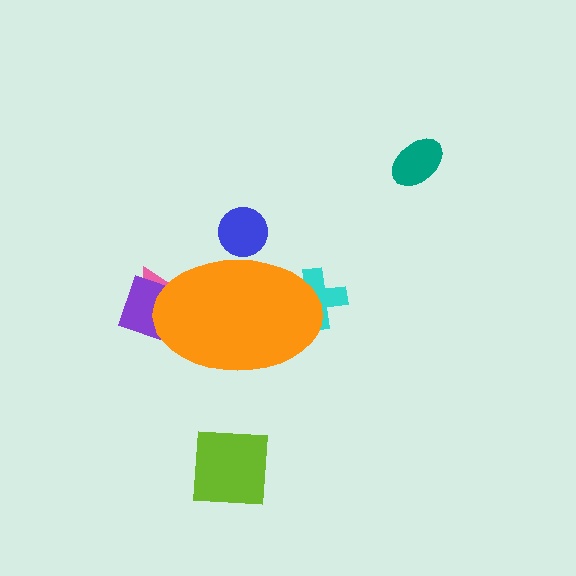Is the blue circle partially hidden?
Yes, the blue circle is partially hidden behind the orange ellipse.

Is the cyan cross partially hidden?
Yes, the cyan cross is partially hidden behind the orange ellipse.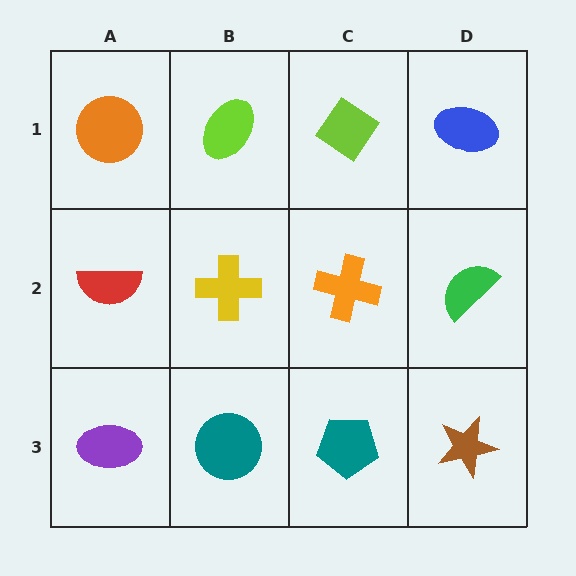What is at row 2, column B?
A yellow cross.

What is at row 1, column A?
An orange circle.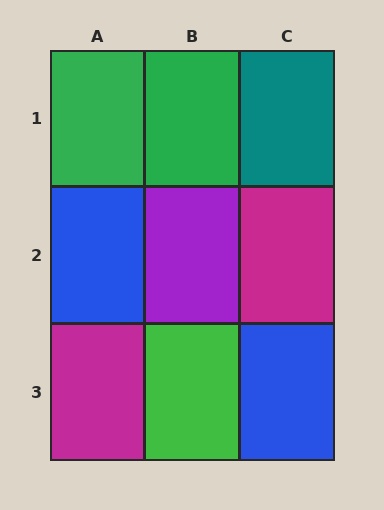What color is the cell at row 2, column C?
Magenta.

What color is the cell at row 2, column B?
Purple.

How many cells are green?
3 cells are green.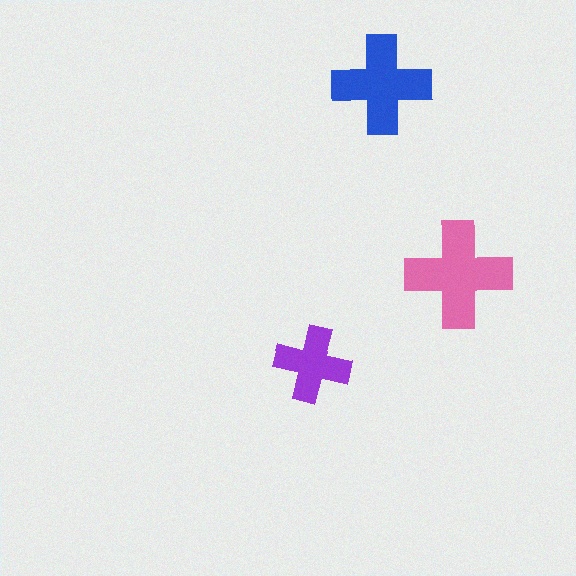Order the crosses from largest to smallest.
the pink one, the blue one, the purple one.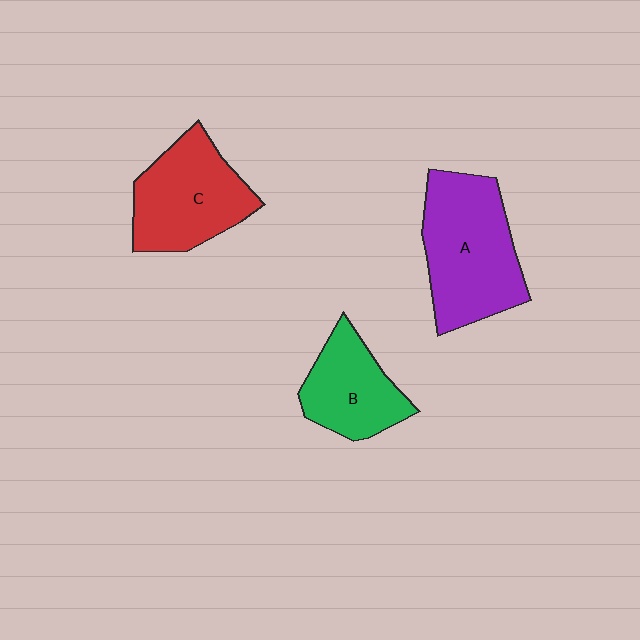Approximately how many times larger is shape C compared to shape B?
Approximately 1.3 times.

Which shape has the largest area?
Shape A (purple).